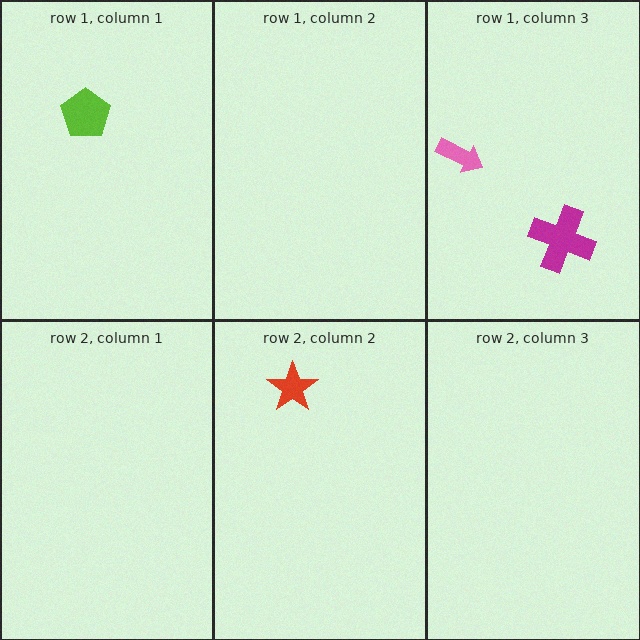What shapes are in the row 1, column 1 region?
The lime pentagon.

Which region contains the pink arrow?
The row 1, column 3 region.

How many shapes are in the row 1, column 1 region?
1.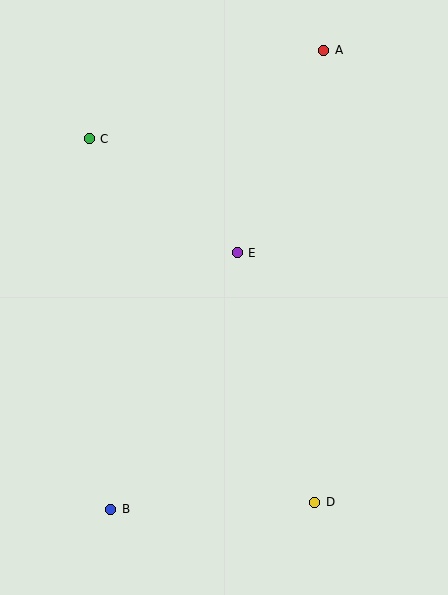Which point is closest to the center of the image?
Point E at (237, 253) is closest to the center.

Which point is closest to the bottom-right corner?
Point D is closest to the bottom-right corner.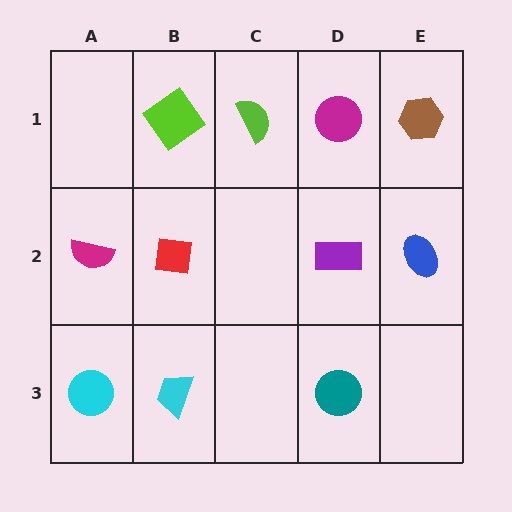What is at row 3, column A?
A cyan circle.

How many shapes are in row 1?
4 shapes.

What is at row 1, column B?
A lime diamond.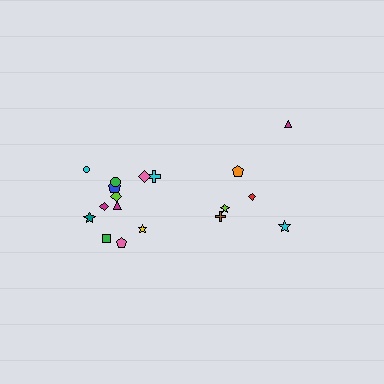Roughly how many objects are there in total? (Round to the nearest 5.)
Roughly 20 objects in total.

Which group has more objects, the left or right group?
The left group.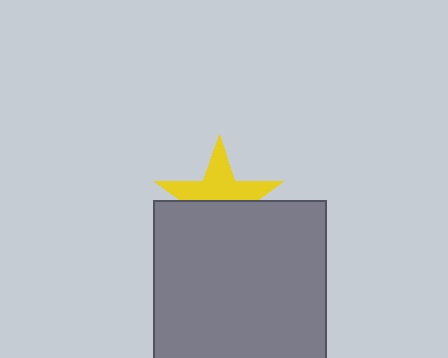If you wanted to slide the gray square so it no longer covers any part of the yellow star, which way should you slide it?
Slide it down — that is the most direct way to separate the two shapes.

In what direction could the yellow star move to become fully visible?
The yellow star could move up. That would shift it out from behind the gray square entirely.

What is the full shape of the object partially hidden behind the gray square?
The partially hidden object is a yellow star.